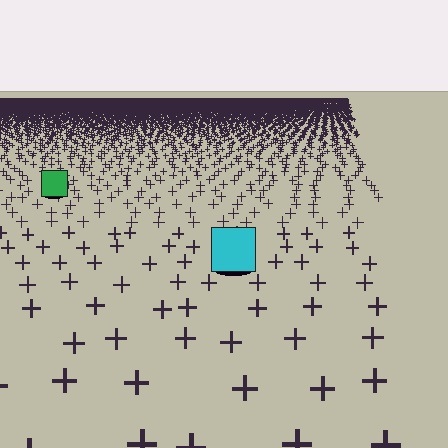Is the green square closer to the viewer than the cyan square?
No. The cyan square is closer — you can tell from the texture gradient: the ground texture is coarser near it.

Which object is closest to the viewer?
The cyan square is closest. The texture marks near it are larger and more spread out.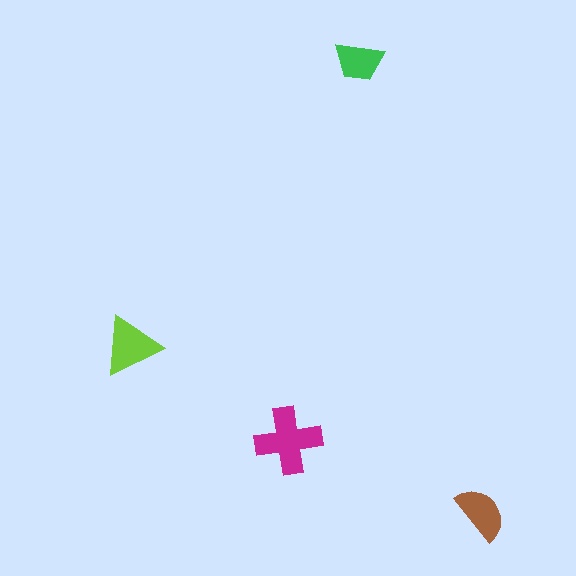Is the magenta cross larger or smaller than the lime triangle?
Larger.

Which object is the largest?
The magenta cross.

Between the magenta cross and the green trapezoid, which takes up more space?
The magenta cross.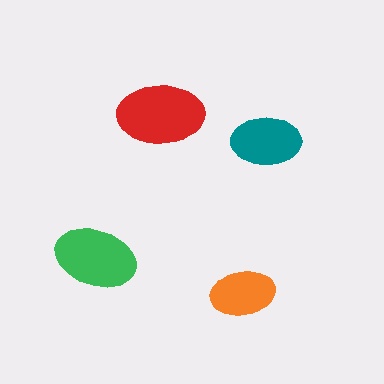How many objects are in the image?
There are 4 objects in the image.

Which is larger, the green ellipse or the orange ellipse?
The green one.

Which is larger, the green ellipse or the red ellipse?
The red one.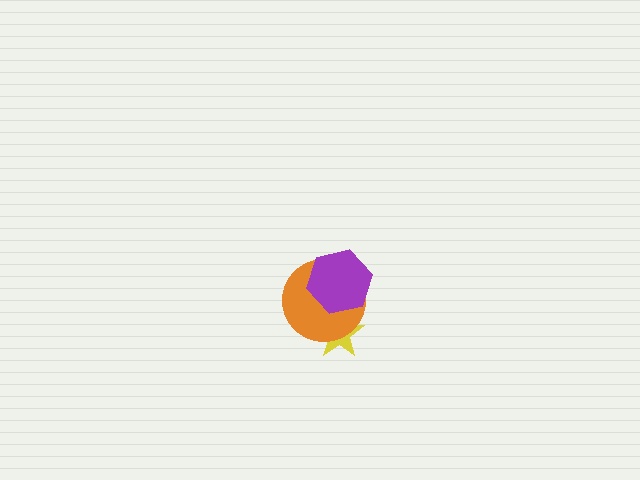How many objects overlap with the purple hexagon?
2 objects overlap with the purple hexagon.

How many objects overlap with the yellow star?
2 objects overlap with the yellow star.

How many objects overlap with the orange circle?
2 objects overlap with the orange circle.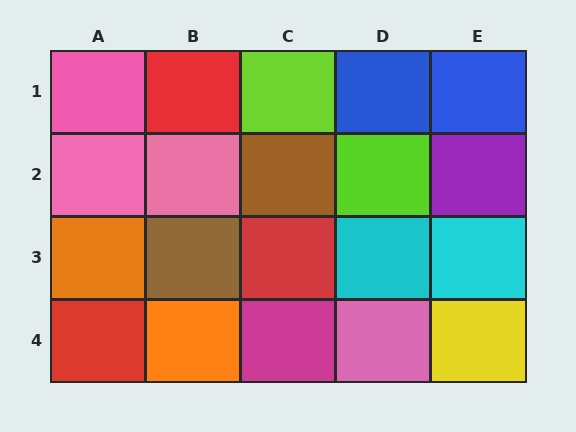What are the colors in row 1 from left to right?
Pink, red, lime, blue, blue.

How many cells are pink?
4 cells are pink.